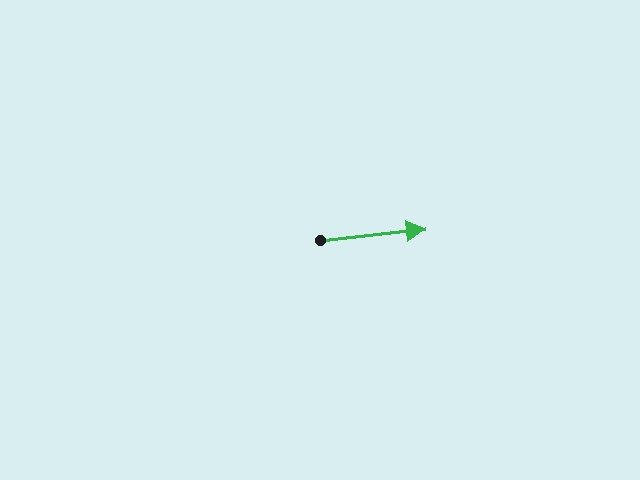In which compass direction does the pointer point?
East.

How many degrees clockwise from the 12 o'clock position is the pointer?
Approximately 84 degrees.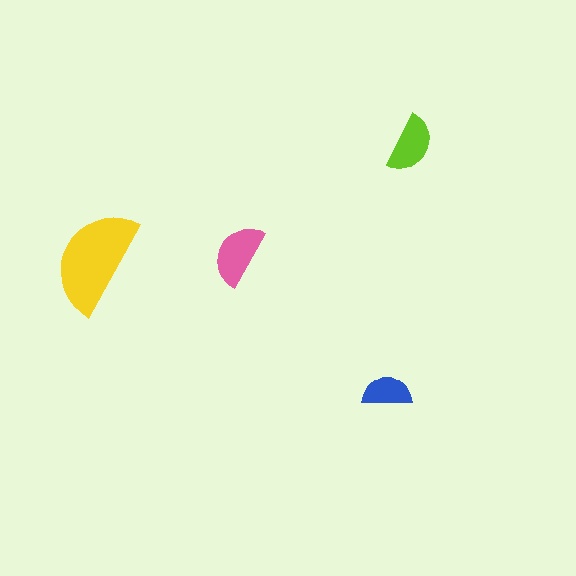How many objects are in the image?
There are 4 objects in the image.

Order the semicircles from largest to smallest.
the yellow one, the pink one, the lime one, the blue one.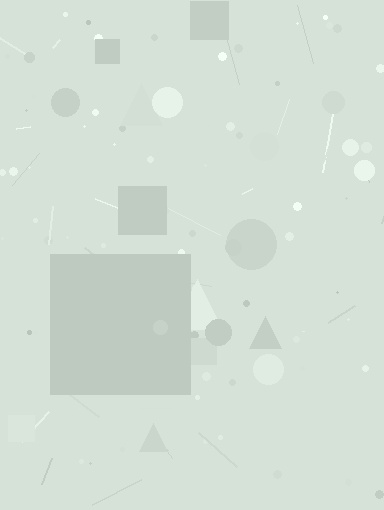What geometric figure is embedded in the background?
A square is embedded in the background.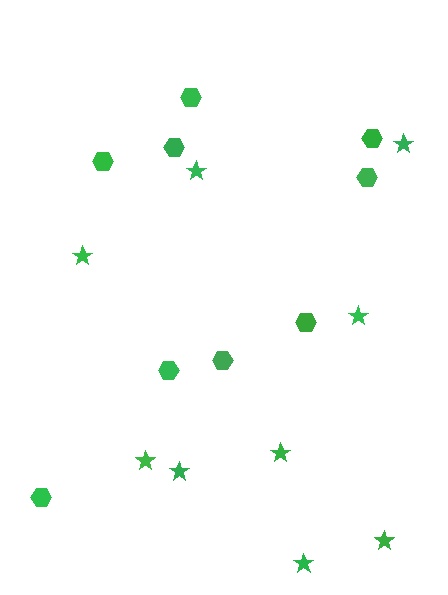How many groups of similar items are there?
There are 2 groups: one group of stars (9) and one group of hexagons (9).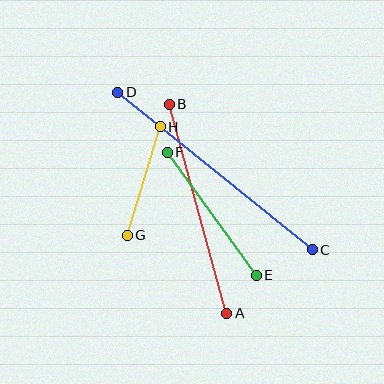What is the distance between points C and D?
The distance is approximately 250 pixels.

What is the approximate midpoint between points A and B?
The midpoint is at approximately (198, 209) pixels.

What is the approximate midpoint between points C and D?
The midpoint is at approximately (215, 171) pixels.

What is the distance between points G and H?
The distance is approximately 113 pixels.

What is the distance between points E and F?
The distance is approximately 152 pixels.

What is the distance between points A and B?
The distance is approximately 217 pixels.